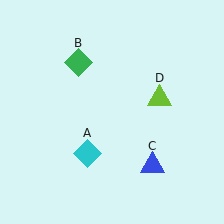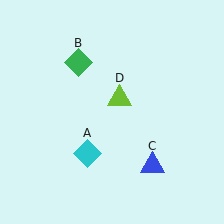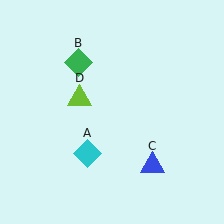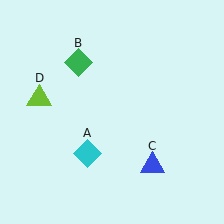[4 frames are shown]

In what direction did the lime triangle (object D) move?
The lime triangle (object D) moved left.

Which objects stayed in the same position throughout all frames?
Cyan diamond (object A) and green diamond (object B) and blue triangle (object C) remained stationary.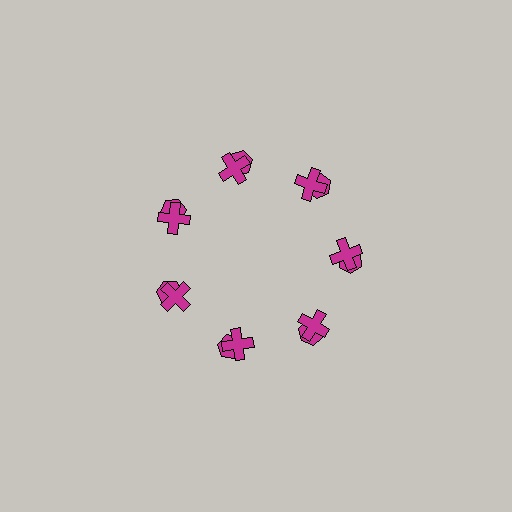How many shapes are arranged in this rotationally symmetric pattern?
There are 14 shapes, arranged in 7 groups of 2.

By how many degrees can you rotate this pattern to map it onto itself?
The pattern maps onto itself every 51 degrees of rotation.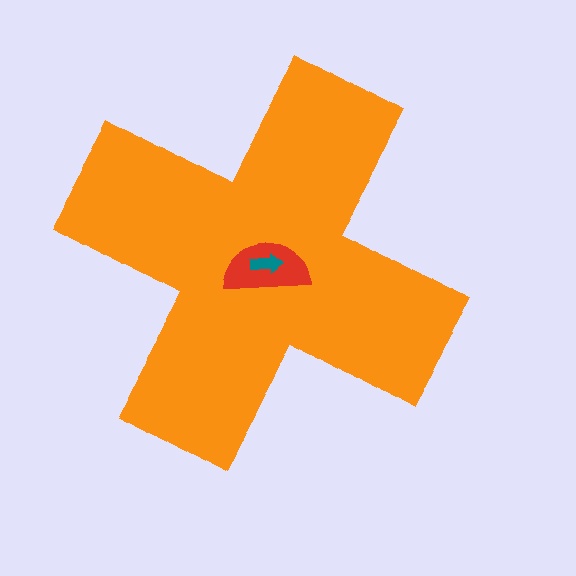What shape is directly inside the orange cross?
The red semicircle.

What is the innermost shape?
The teal arrow.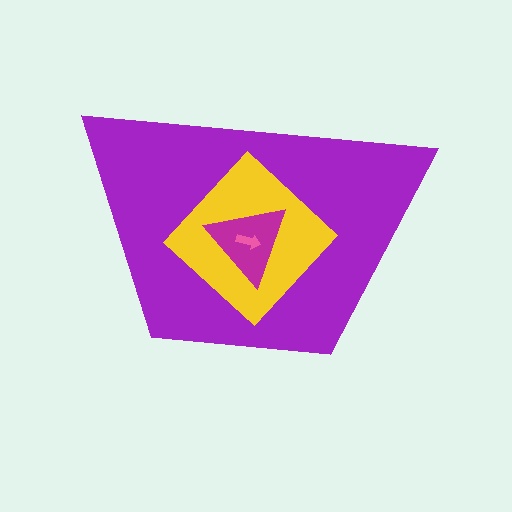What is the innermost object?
The pink arrow.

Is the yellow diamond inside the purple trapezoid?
Yes.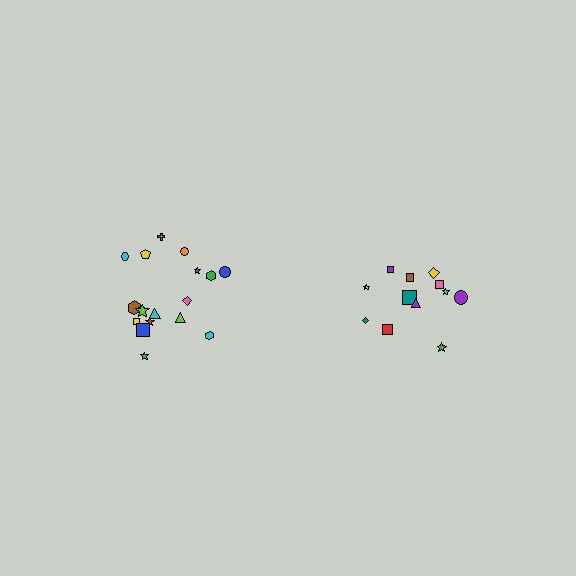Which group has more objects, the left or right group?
The left group.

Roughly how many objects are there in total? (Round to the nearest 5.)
Roughly 30 objects in total.